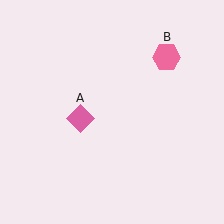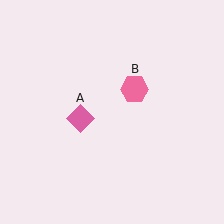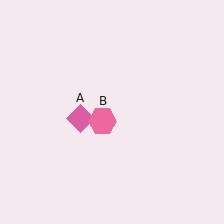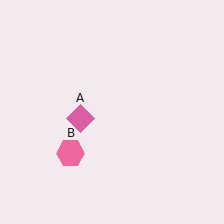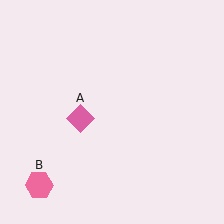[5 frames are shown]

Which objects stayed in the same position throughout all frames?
Pink diamond (object A) remained stationary.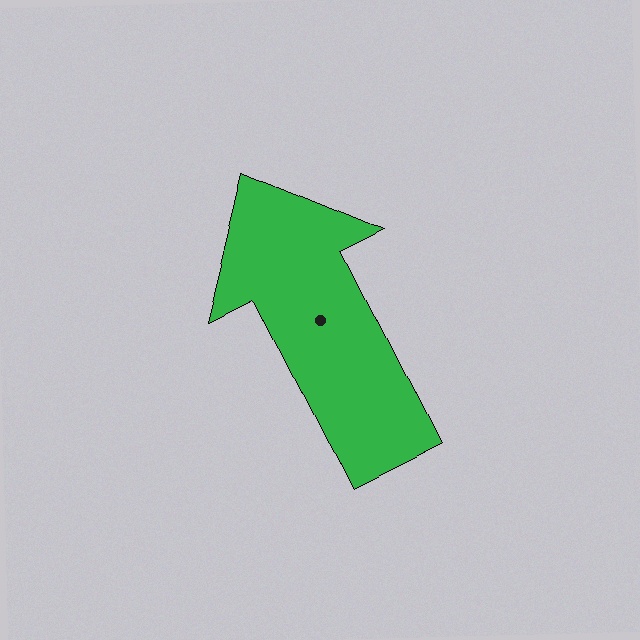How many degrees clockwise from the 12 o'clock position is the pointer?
Approximately 333 degrees.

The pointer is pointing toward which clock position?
Roughly 11 o'clock.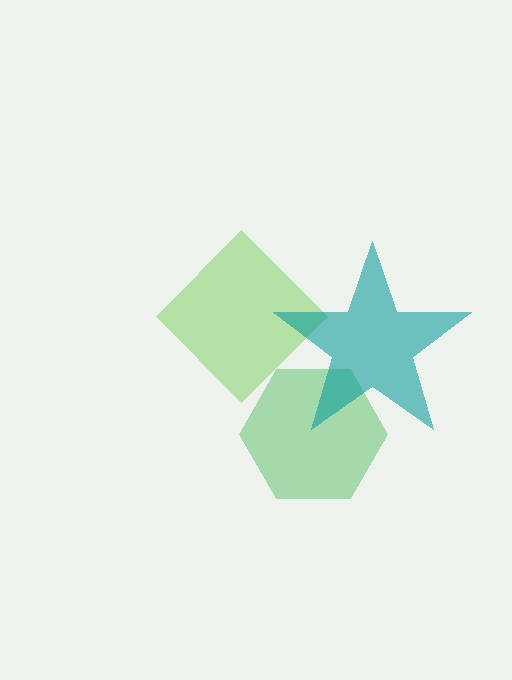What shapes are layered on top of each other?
The layered shapes are: a green hexagon, a lime diamond, a teal star.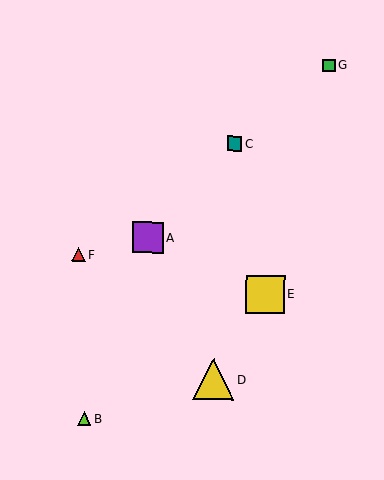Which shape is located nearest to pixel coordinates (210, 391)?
The yellow triangle (labeled D) at (213, 380) is nearest to that location.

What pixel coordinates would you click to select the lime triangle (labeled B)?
Click at (84, 418) to select the lime triangle B.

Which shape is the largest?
The yellow triangle (labeled D) is the largest.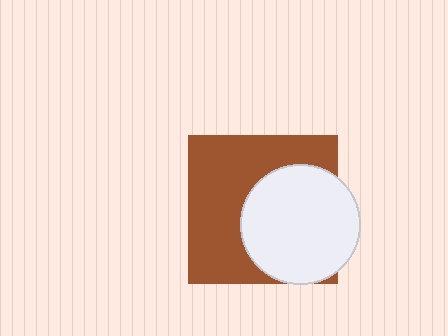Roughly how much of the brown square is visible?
About half of it is visible (roughly 55%).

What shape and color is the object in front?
The object in front is a white circle.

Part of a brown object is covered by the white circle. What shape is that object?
It is a square.